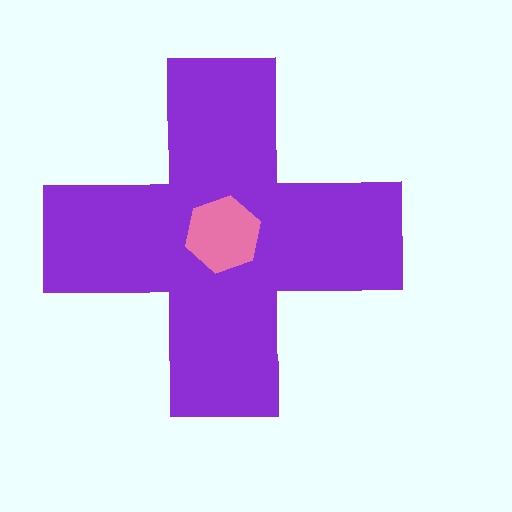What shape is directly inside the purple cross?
The pink hexagon.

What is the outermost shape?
The purple cross.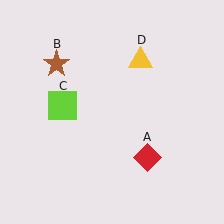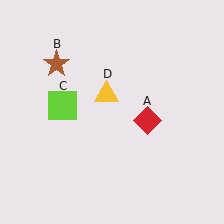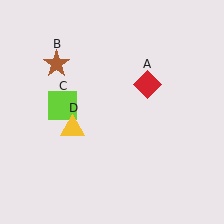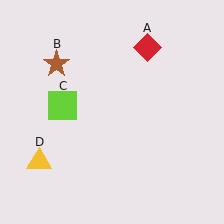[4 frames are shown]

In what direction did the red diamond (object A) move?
The red diamond (object A) moved up.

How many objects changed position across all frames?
2 objects changed position: red diamond (object A), yellow triangle (object D).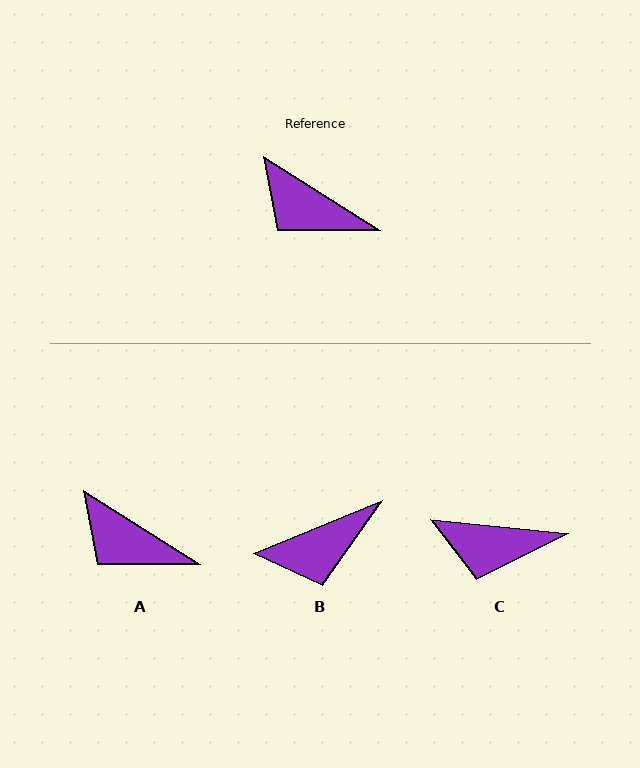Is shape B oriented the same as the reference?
No, it is off by about 55 degrees.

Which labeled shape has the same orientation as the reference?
A.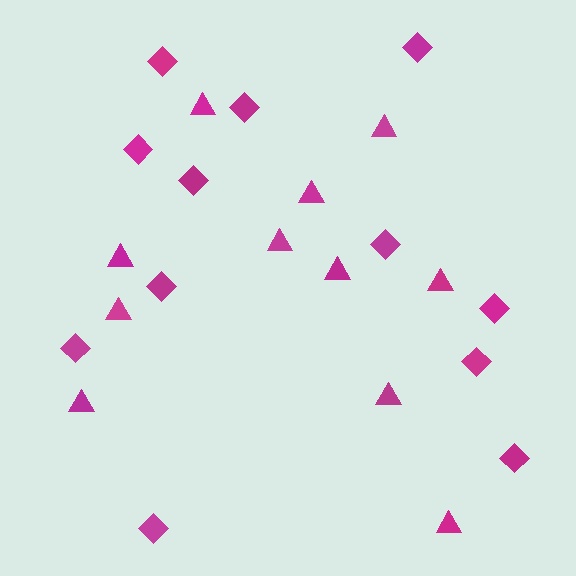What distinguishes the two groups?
There are 2 groups: one group of diamonds (12) and one group of triangles (11).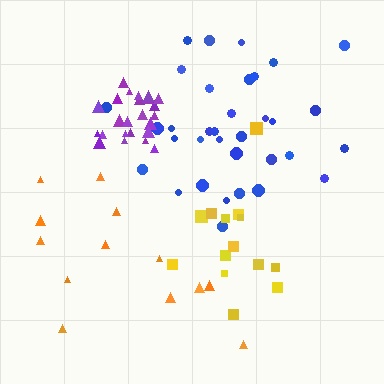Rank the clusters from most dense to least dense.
purple, yellow, blue, orange.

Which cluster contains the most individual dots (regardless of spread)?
Blue (34).